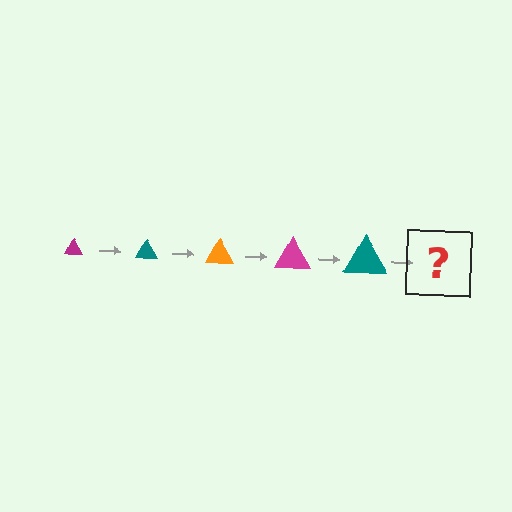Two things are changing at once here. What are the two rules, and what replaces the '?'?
The two rules are that the triangle grows larger each step and the color cycles through magenta, teal, and orange. The '?' should be an orange triangle, larger than the previous one.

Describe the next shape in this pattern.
It should be an orange triangle, larger than the previous one.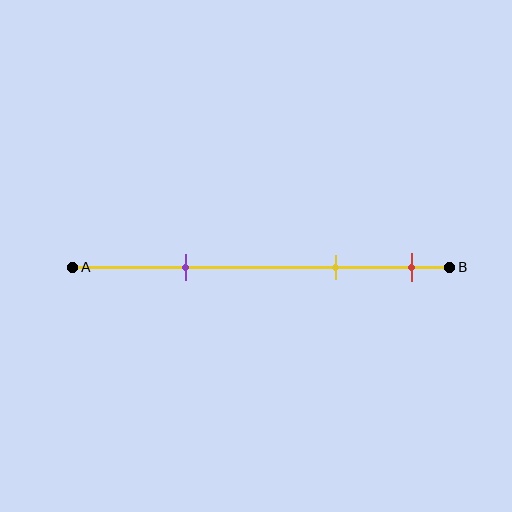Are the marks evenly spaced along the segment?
No, the marks are not evenly spaced.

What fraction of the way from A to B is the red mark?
The red mark is approximately 90% (0.9) of the way from A to B.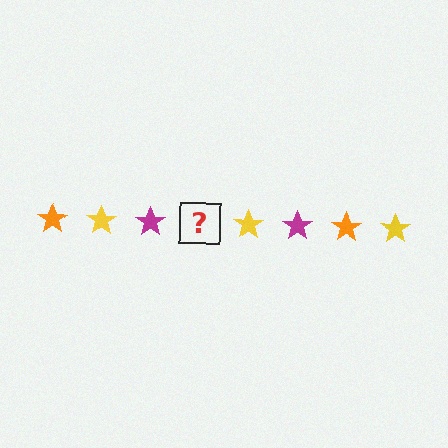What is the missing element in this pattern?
The missing element is an orange star.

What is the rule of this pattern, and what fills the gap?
The rule is that the pattern cycles through orange, yellow, magenta stars. The gap should be filled with an orange star.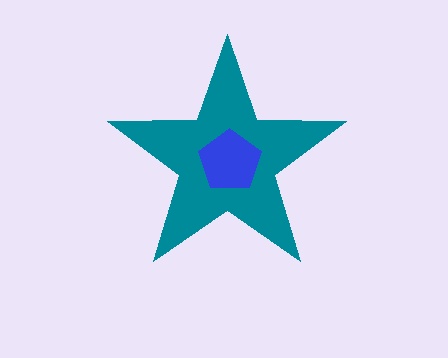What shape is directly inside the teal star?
The blue pentagon.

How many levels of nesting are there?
2.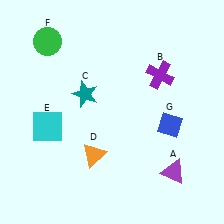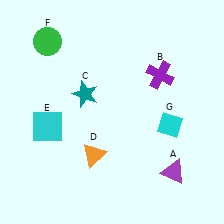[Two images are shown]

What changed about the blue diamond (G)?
In Image 1, G is blue. In Image 2, it changed to cyan.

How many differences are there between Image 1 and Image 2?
There is 1 difference between the two images.